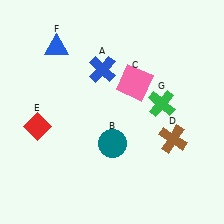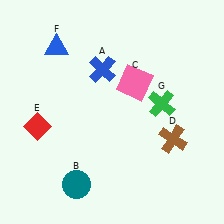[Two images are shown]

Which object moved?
The teal circle (B) moved down.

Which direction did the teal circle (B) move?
The teal circle (B) moved down.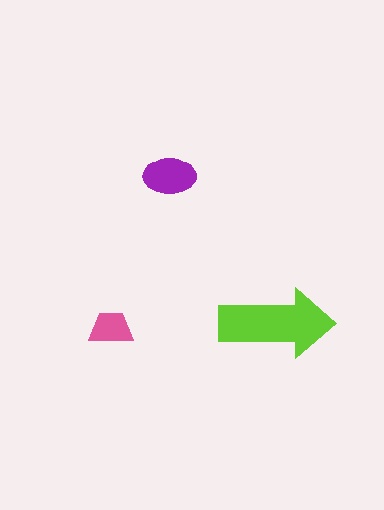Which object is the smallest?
The pink trapezoid.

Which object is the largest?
The lime arrow.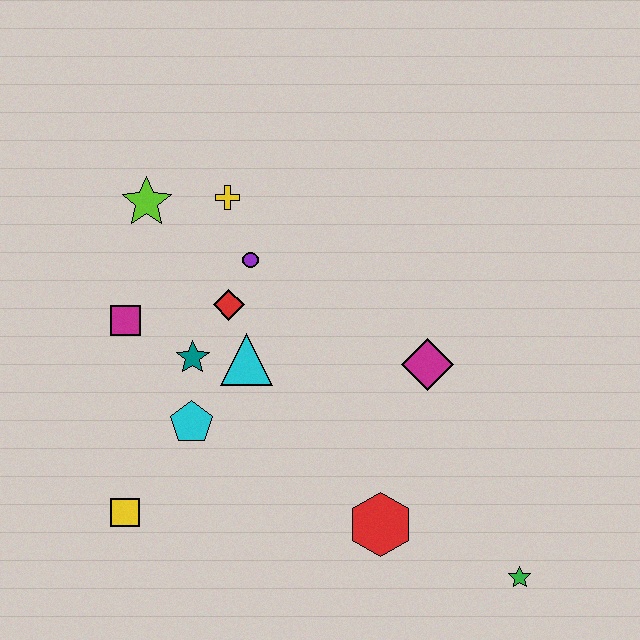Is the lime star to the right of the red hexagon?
No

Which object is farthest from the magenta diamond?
The yellow square is farthest from the magenta diamond.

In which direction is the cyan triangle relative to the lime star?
The cyan triangle is below the lime star.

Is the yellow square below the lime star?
Yes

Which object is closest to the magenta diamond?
The red hexagon is closest to the magenta diamond.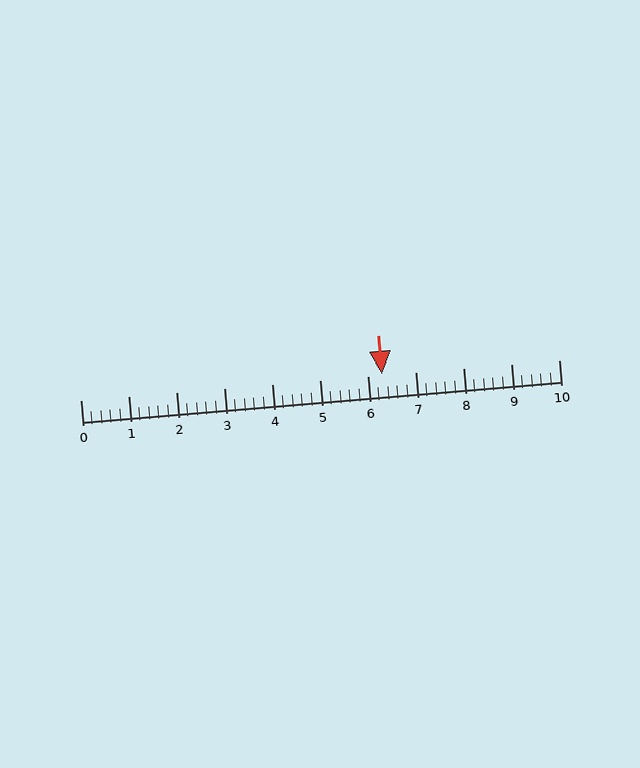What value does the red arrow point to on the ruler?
The red arrow points to approximately 6.3.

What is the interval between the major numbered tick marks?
The major tick marks are spaced 1 units apart.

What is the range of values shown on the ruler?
The ruler shows values from 0 to 10.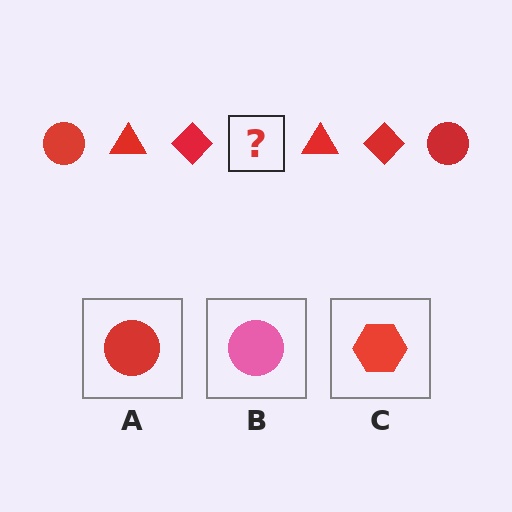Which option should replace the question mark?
Option A.